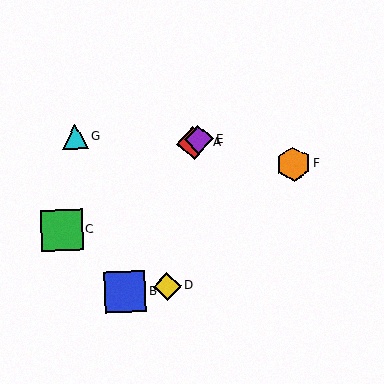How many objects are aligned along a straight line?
3 objects (A, C, E) are aligned along a straight line.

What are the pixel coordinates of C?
Object C is at (62, 230).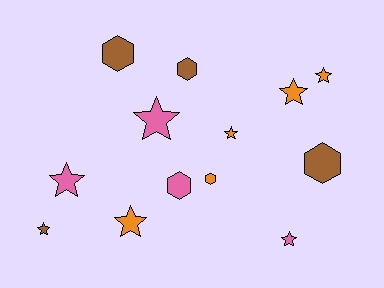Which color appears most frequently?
Orange, with 5 objects.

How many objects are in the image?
There are 13 objects.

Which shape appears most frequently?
Star, with 8 objects.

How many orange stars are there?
There are 4 orange stars.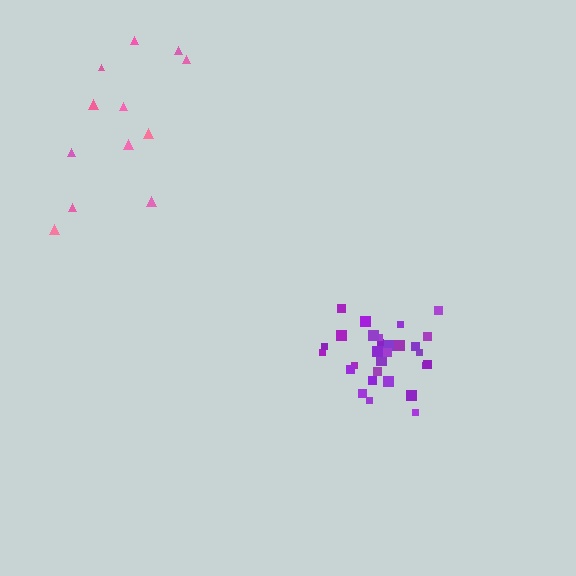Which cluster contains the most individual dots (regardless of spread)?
Purple (29).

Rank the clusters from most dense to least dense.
purple, pink.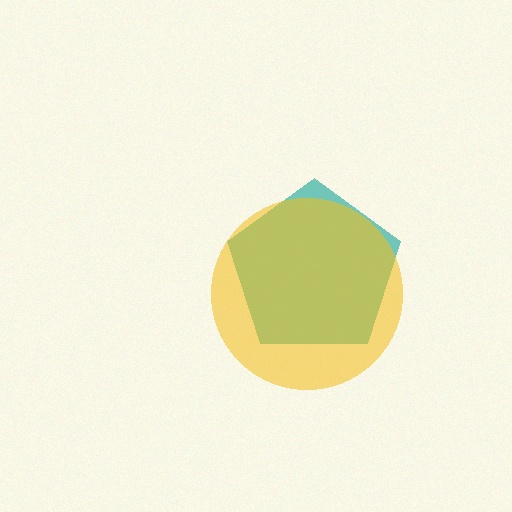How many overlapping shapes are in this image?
There are 2 overlapping shapes in the image.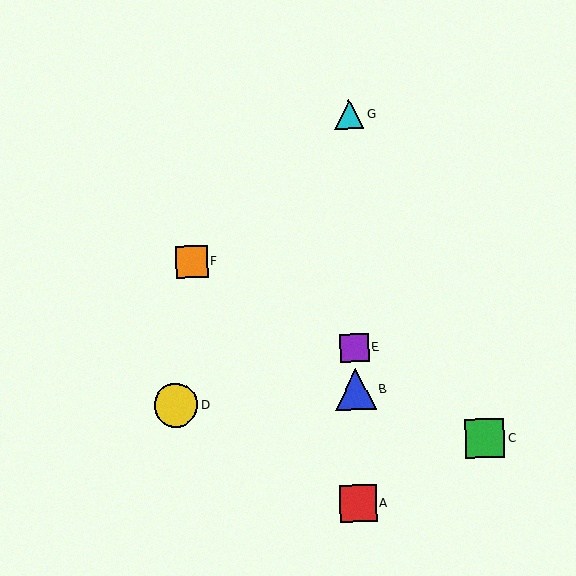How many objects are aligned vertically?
4 objects (A, B, E, G) are aligned vertically.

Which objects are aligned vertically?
Objects A, B, E, G are aligned vertically.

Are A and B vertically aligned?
Yes, both are at x≈358.